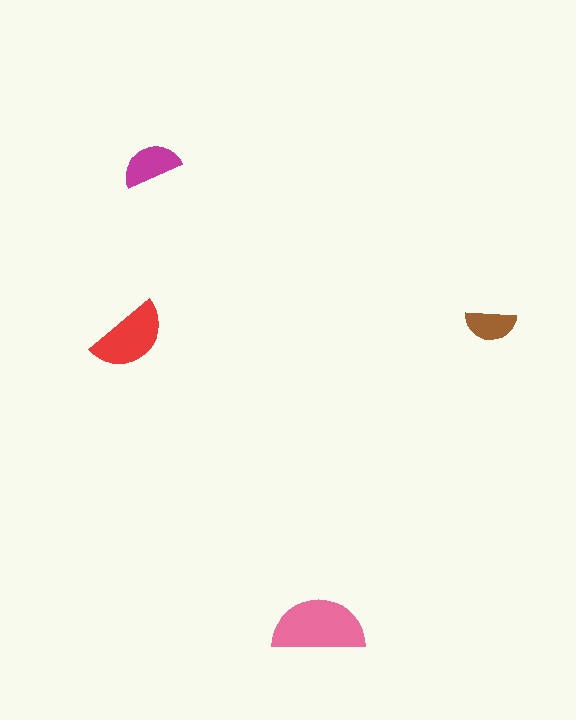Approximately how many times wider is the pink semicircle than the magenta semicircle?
About 1.5 times wider.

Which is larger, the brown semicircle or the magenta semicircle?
The magenta one.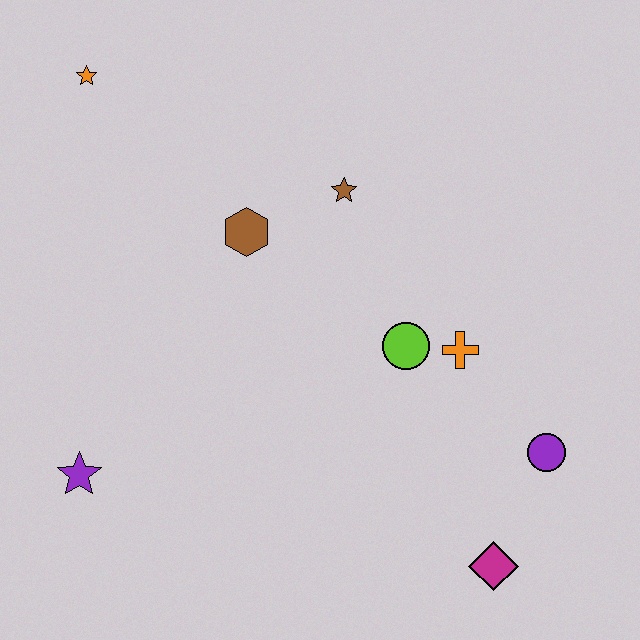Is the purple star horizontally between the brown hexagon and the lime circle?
No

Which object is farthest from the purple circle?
The orange star is farthest from the purple circle.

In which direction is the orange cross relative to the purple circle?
The orange cross is above the purple circle.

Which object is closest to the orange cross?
The lime circle is closest to the orange cross.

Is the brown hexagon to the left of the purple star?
No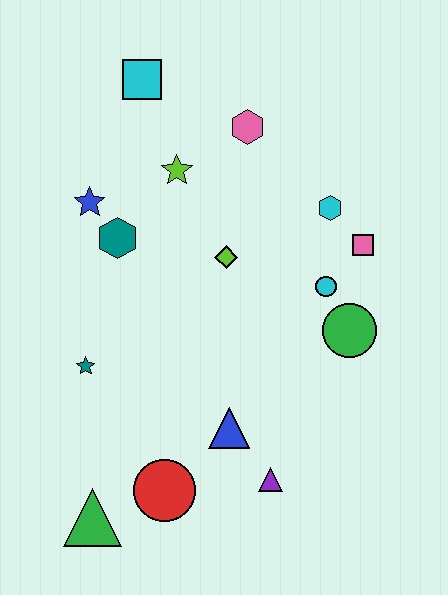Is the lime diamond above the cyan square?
No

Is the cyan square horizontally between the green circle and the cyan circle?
No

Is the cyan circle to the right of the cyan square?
Yes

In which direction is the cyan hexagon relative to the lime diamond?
The cyan hexagon is to the right of the lime diamond.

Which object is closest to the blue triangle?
The purple triangle is closest to the blue triangle.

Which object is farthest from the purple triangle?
The cyan square is farthest from the purple triangle.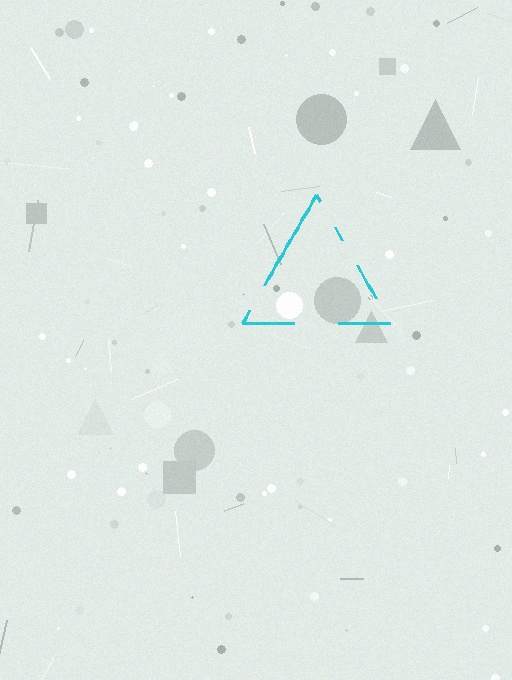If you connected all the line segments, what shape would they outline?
They would outline a triangle.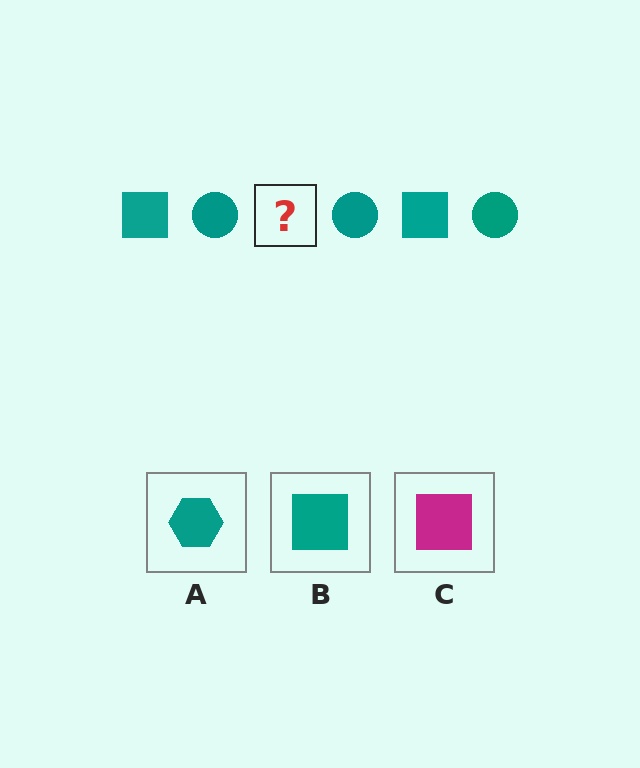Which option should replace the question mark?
Option B.